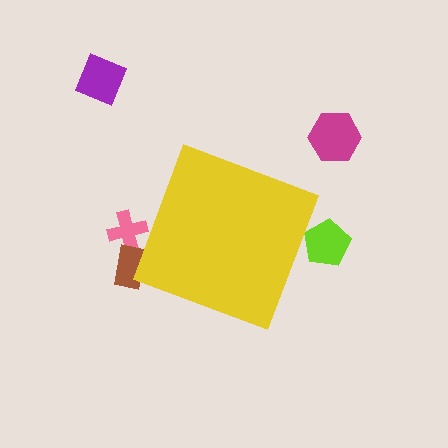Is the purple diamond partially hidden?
No, the purple diamond is fully visible.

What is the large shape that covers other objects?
A yellow diamond.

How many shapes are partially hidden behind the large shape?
3 shapes are partially hidden.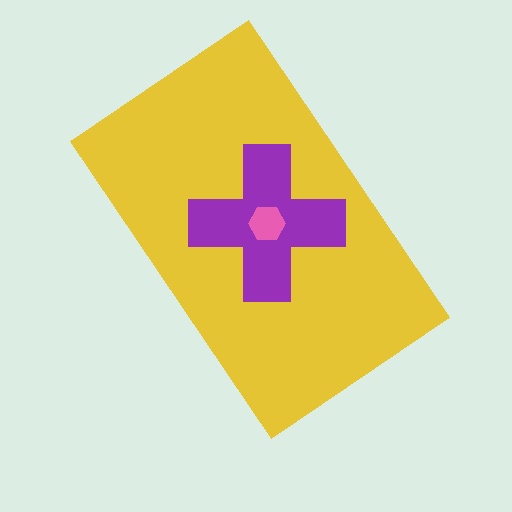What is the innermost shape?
The pink hexagon.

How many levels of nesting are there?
3.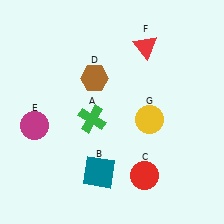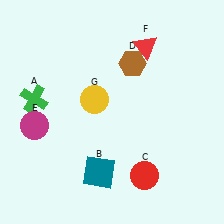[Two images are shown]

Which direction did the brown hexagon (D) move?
The brown hexagon (D) moved right.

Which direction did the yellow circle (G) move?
The yellow circle (G) moved left.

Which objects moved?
The objects that moved are: the green cross (A), the brown hexagon (D), the yellow circle (G).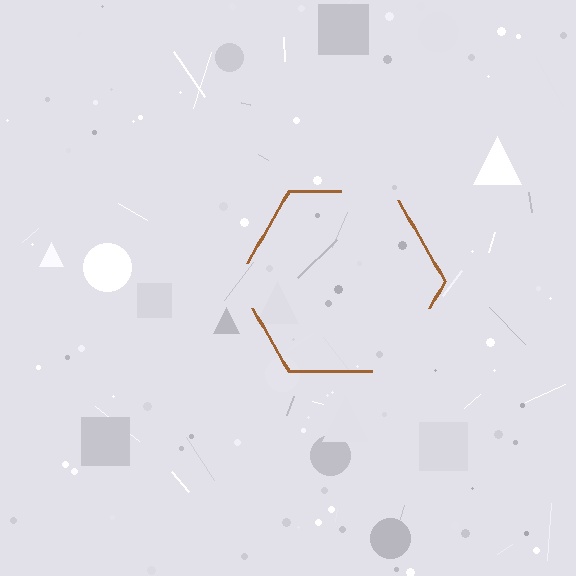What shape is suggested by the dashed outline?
The dashed outline suggests a hexagon.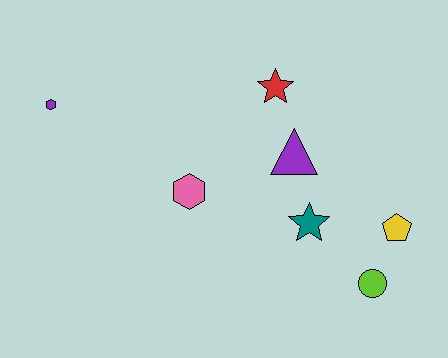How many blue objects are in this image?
There are no blue objects.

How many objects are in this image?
There are 7 objects.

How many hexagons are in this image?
There are 2 hexagons.